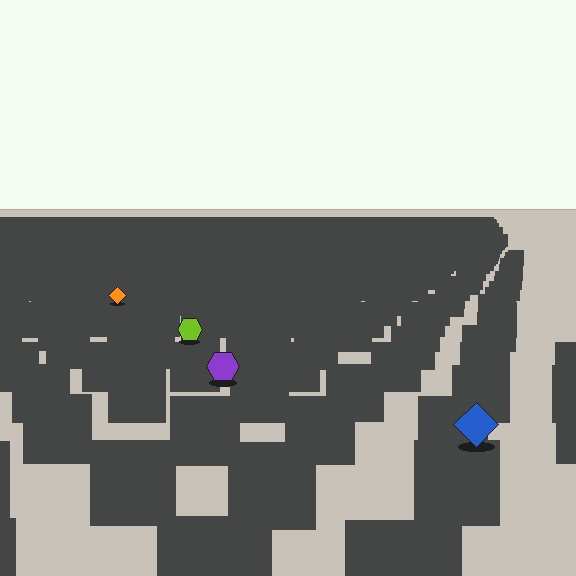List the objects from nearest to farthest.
From nearest to farthest: the blue diamond, the purple hexagon, the lime hexagon, the orange diamond.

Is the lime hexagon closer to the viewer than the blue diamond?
No. The blue diamond is closer — you can tell from the texture gradient: the ground texture is coarser near it.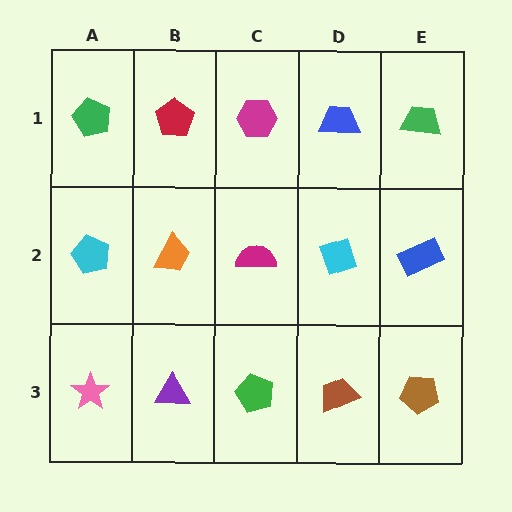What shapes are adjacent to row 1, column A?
A cyan pentagon (row 2, column A), a red pentagon (row 1, column B).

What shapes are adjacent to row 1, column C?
A magenta semicircle (row 2, column C), a red pentagon (row 1, column B), a blue trapezoid (row 1, column D).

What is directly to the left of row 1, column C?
A red pentagon.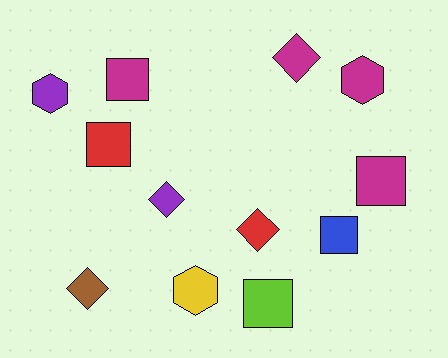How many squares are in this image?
There are 5 squares.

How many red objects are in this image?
There are 2 red objects.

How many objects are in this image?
There are 12 objects.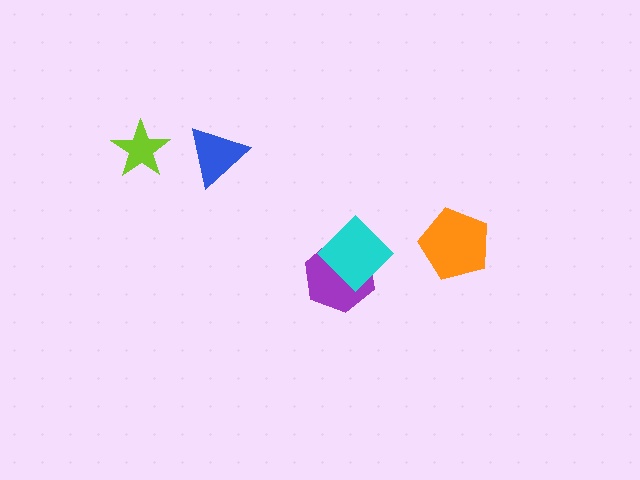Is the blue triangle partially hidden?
No, no other shape covers it.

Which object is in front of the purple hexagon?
The cyan diamond is in front of the purple hexagon.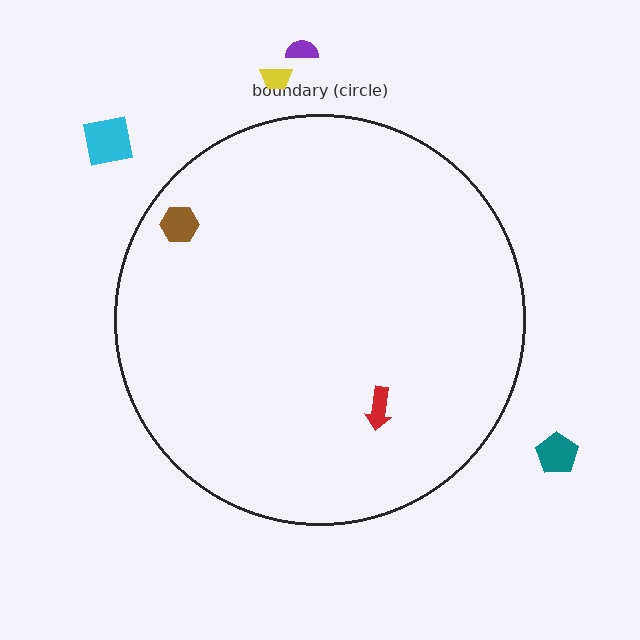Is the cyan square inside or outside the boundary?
Outside.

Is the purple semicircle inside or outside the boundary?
Outside.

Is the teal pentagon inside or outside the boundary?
Outside.